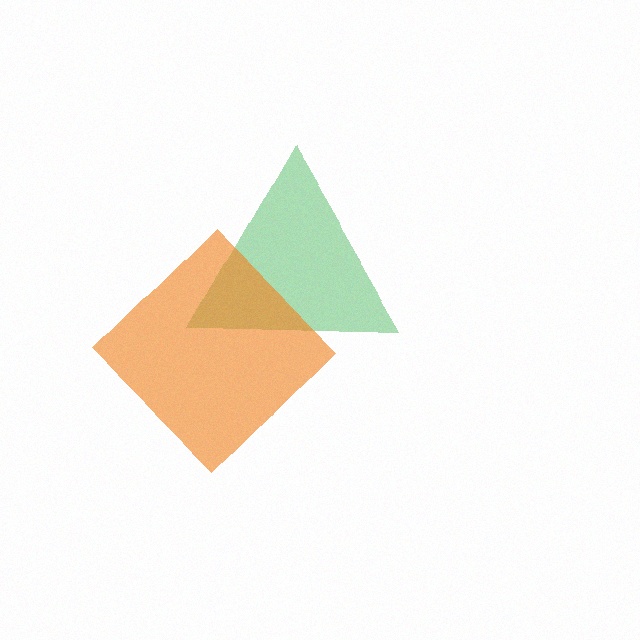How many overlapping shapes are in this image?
There are 2 overlapping shapes in the image.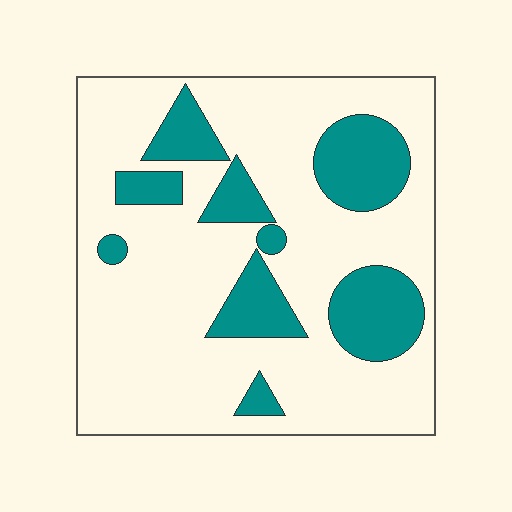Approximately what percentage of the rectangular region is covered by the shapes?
Approximately 25%.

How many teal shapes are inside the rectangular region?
9.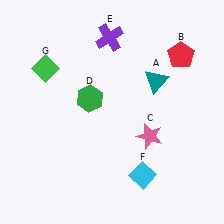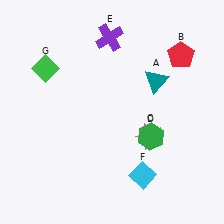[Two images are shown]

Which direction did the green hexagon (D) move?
The green hexagon (D) moved right.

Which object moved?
The green hexagon (D) moved right.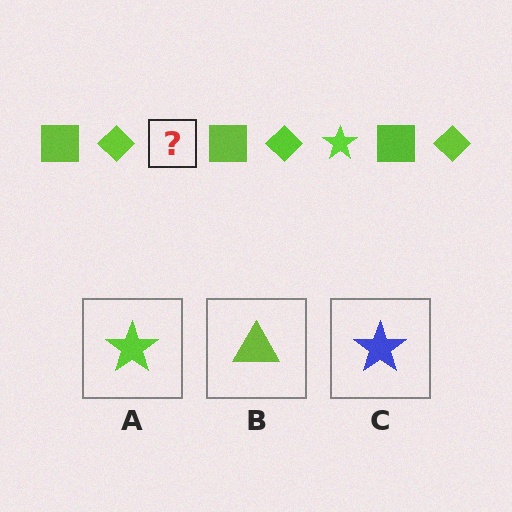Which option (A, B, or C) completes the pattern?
A.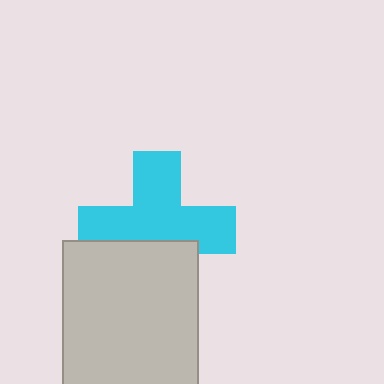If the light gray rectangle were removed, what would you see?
You would see the complete cyan cross.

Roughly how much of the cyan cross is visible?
Most of it is visible (roughly 66%).